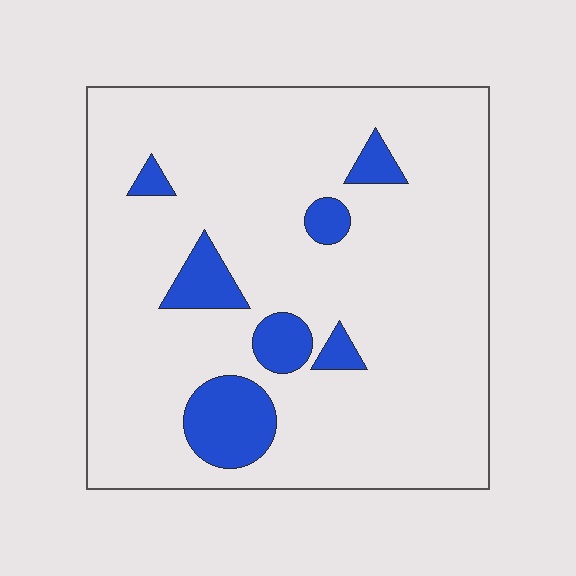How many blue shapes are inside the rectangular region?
7.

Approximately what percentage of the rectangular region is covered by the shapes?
Approximately 10%.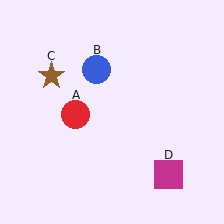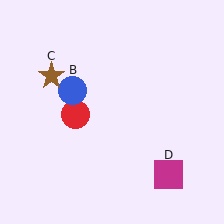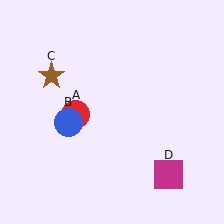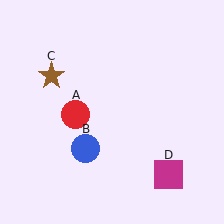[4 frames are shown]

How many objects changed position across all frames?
1 object changed position: blue circle (object B).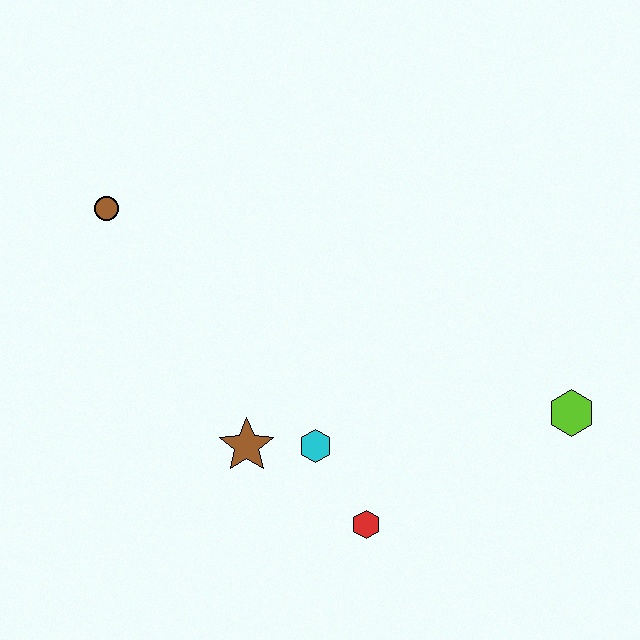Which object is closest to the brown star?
The cyan hexagon is closest to the brown star.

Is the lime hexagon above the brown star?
Yes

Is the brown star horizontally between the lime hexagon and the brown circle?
Yes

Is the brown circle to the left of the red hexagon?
Yes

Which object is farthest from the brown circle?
The lime hexagon is farthest from the brown circle.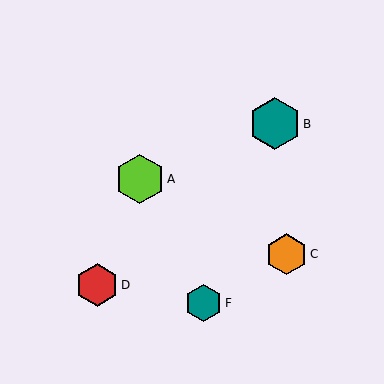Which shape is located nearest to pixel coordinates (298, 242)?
The orange hexagon (labeled C) at (286, 254) is nearest to that location.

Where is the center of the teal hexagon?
The center of the teal hexagon is at (275, 124).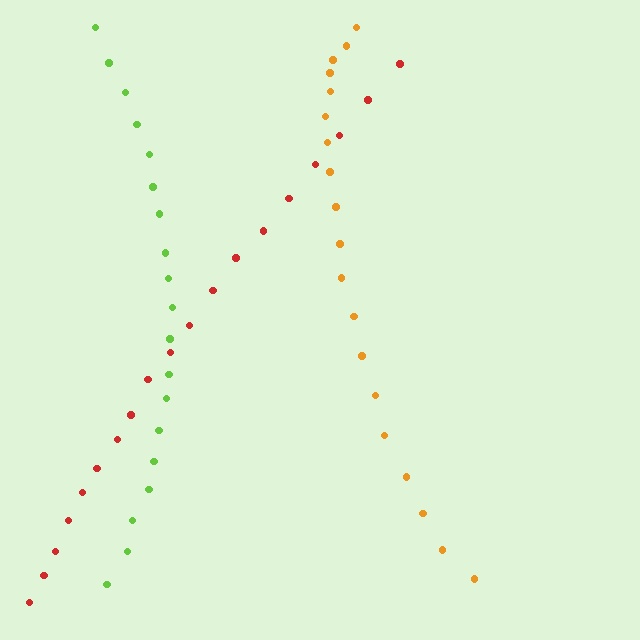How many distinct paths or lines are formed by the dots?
There are 3 distinct paths.